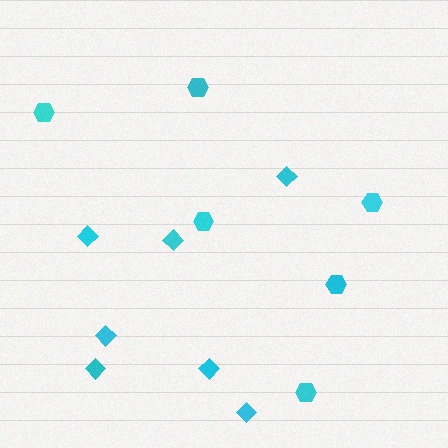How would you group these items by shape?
There are 2 groups: one group of diamonds (7) and one group of hexagons (6).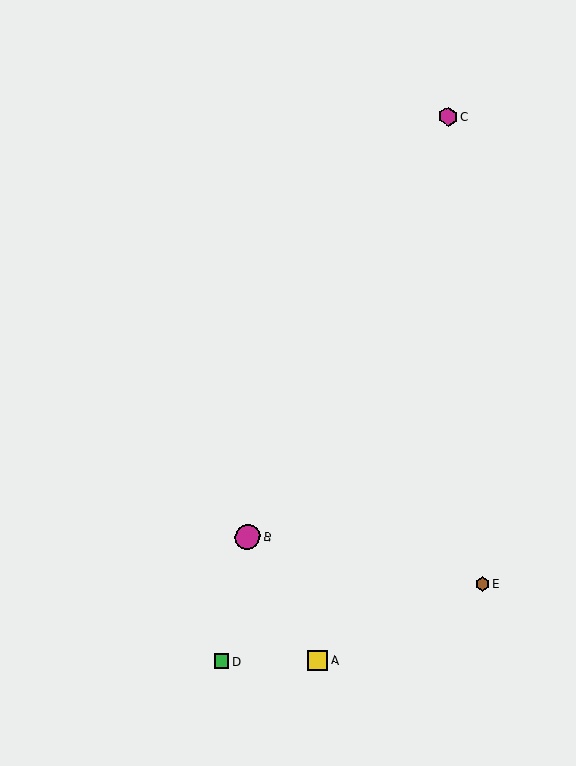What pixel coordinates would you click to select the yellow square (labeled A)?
Click at (318, 660) to select the yellow square A.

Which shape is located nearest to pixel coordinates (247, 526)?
The magenta circle (labeled B) at (248, 537) is nearest to that location.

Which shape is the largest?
The magenta circle (labeled B) is the largest.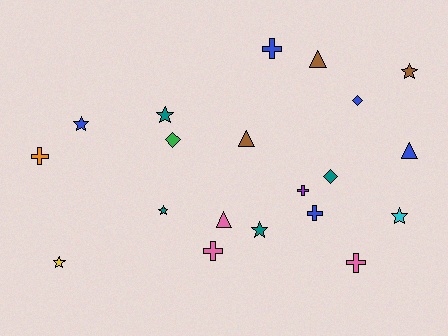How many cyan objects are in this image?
There is 1 cyan object.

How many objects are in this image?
There are 20 objects.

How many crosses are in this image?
There are 6 crosses.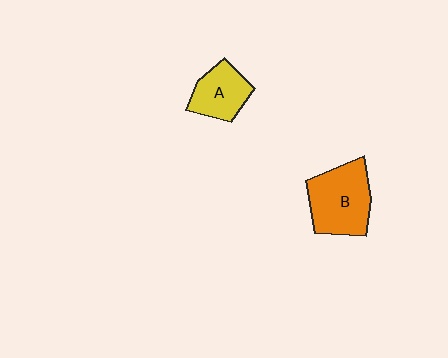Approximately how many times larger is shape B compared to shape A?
Approximately 1.6 times.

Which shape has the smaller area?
Shape A (yellow).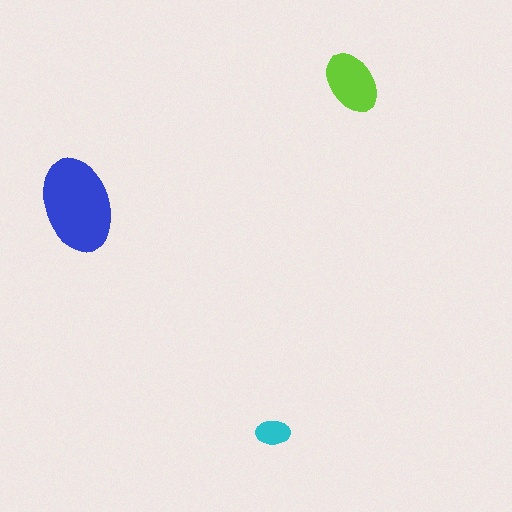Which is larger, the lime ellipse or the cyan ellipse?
The lime one.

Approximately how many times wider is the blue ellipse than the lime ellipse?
About 1.5 times wider.